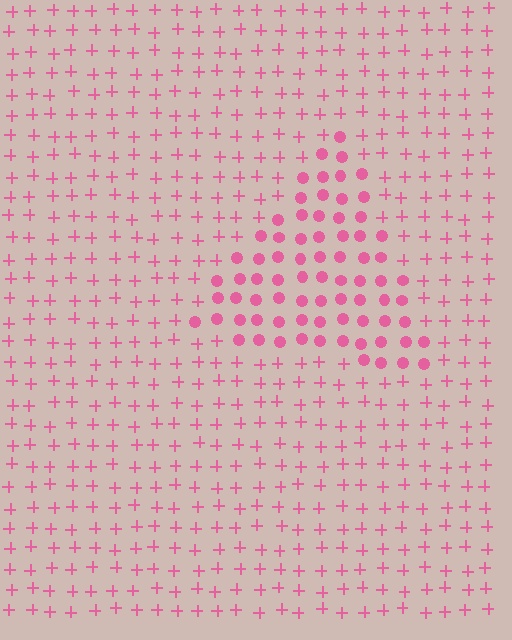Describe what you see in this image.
The image is filled with small pink elements arranged in a uniform grid. A triangle-shaped region contains circles, while the surrounding area contains plus signs. The boundary is defined purely by the change in element shape.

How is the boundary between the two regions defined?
The boundary is defined by a change in element shape: circles inside vs. plus signs outside. All elements share the same color and spacing.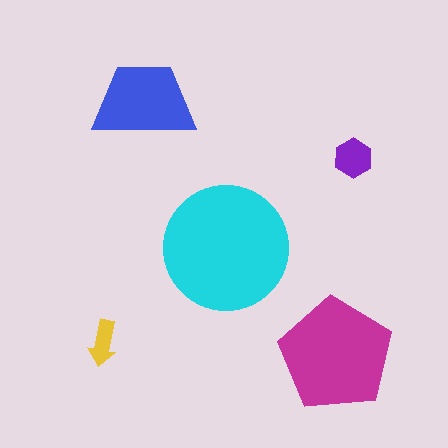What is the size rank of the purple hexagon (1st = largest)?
4th.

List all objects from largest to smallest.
The cyan circle, the magenta pentagon, the blue trapezoid, the purple hexagon, the yellow arrow.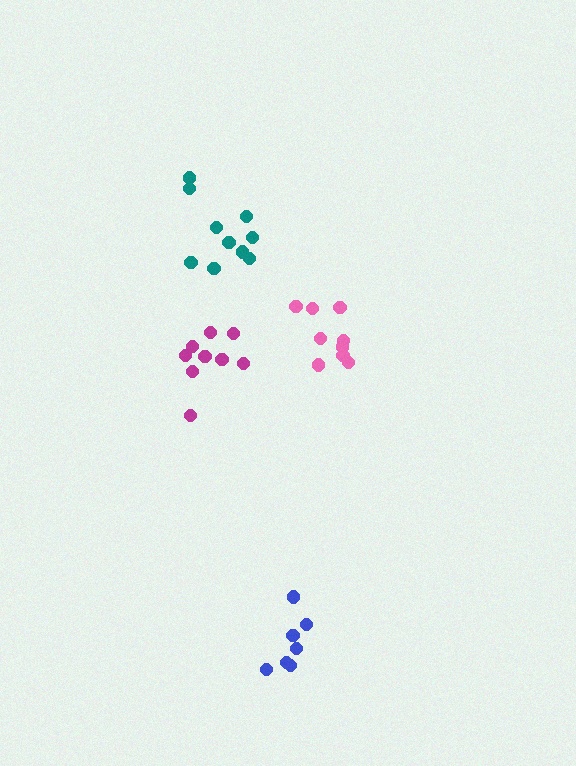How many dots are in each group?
Group 1: 10 dots, Group 2: 7 dots, Group 3: 9 dots, Group 4: 9 dots (35 total).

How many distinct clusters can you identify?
There are 4 distinct clusters.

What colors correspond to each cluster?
The clusters are colored: teal, blue, magenta, pink.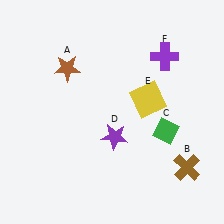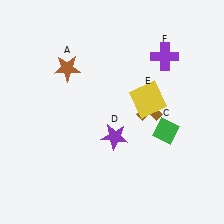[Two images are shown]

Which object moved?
The brown cross (B) moved up.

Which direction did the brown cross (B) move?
The brown cross (B) moved up.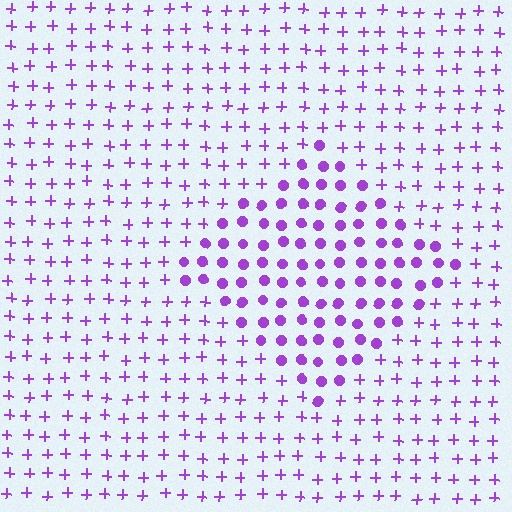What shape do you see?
I see a diamond.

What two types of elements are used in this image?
The image uses circles inside the diamond region and plus signs outside it.